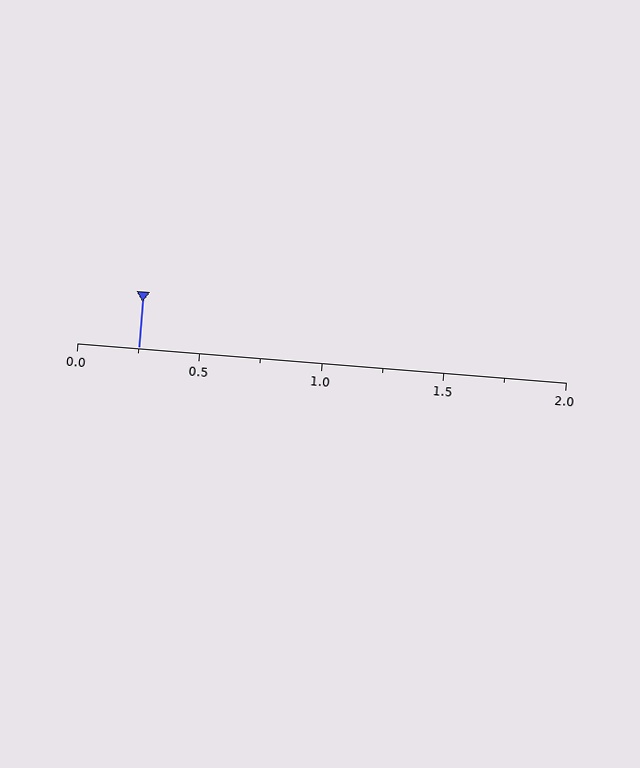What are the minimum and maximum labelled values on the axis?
The axis runs from 0.0 to 2.0.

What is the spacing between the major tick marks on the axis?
The major ticks are spaced 0.5 apart.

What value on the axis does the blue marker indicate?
The marker indicates approximately 0.25.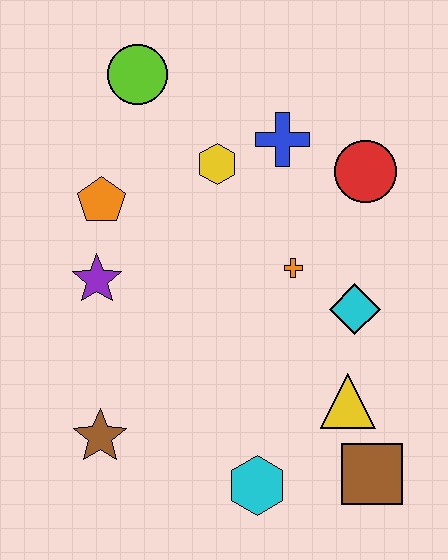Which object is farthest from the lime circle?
The brown square is farthest from the lime circle.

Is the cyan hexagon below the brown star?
Yes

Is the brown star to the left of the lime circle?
Yes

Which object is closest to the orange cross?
The cyan diamond is closest to the orange cross.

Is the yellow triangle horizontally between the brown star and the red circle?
Yes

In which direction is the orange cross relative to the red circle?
The orange cross is below the red circle.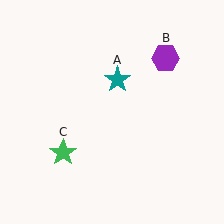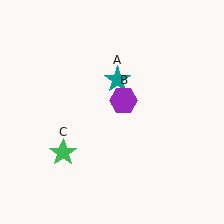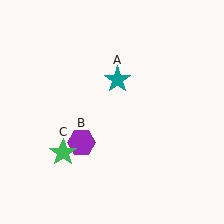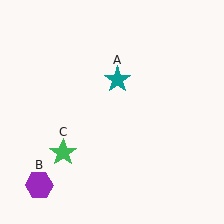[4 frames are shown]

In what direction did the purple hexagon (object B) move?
The purple hexagon (object B) moved down and to the left.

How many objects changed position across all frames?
1 object changed position: purple hexagon (object B).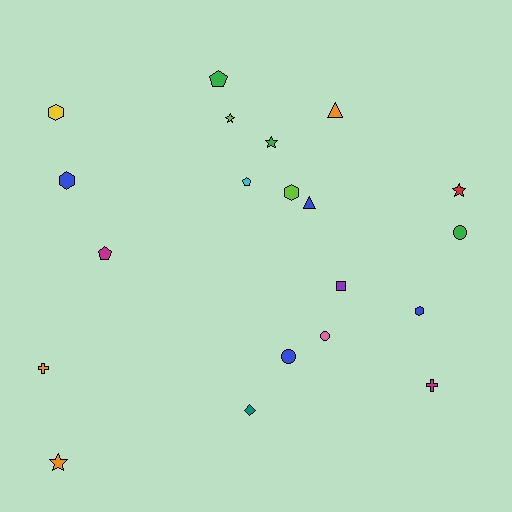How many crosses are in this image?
There are 2 crosses.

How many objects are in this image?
There are 20 objects.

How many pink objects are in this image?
There is 1 pink object.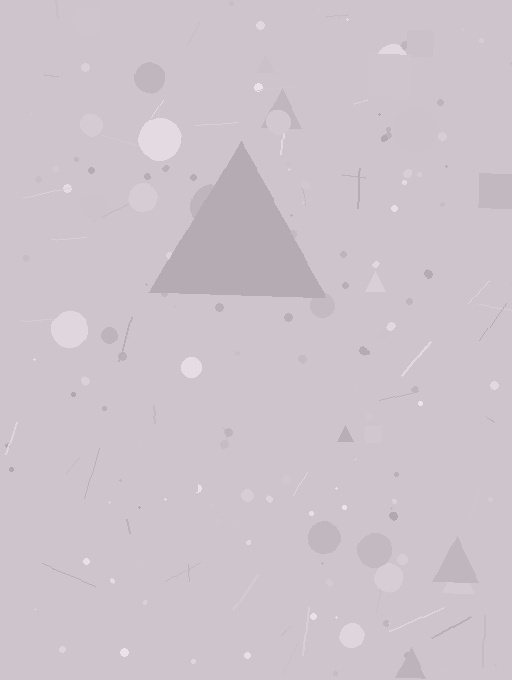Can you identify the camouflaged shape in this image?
The camouflaged shape is a triangle.